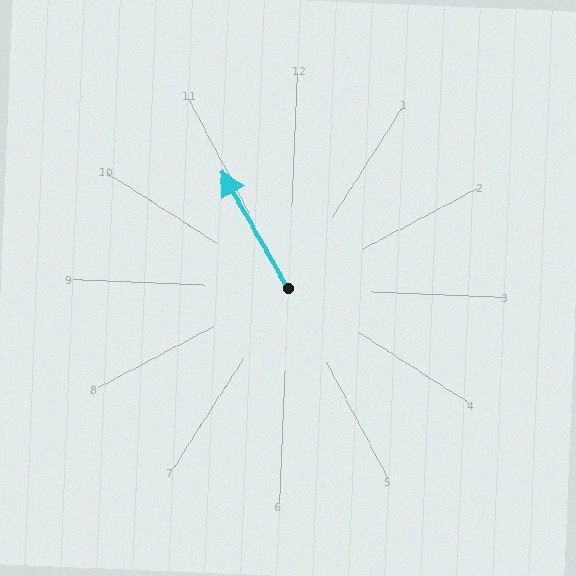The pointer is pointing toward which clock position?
Roughly 11 o'clock.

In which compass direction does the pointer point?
Northwest.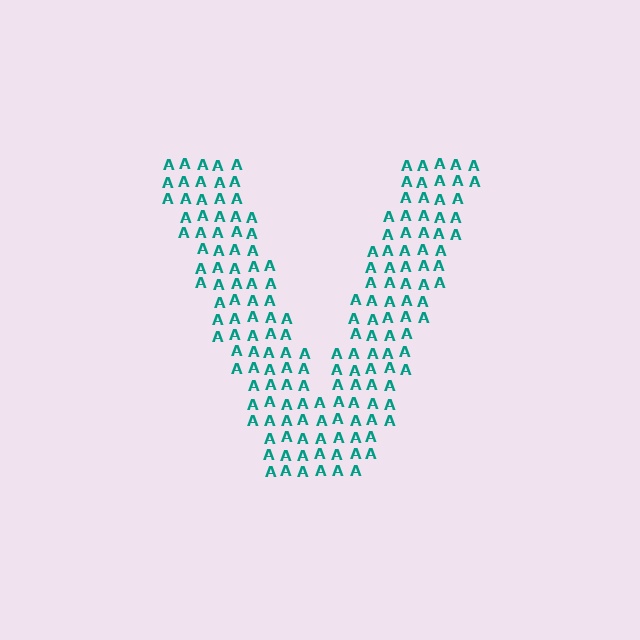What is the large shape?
The large shape is the letter V.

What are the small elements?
The small elements are letter A's.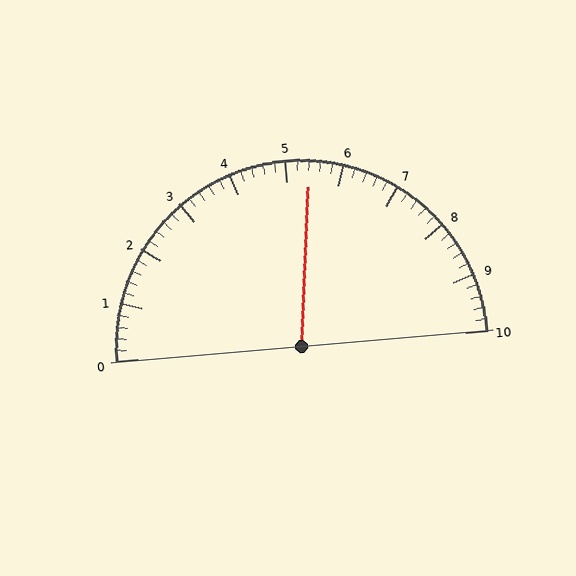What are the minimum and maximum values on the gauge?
The gauge ranges from 0 to 10.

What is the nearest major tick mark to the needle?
The nearest major tick mark is 5.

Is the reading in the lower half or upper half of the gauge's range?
The reading is in the upper half of the range (0 to 10).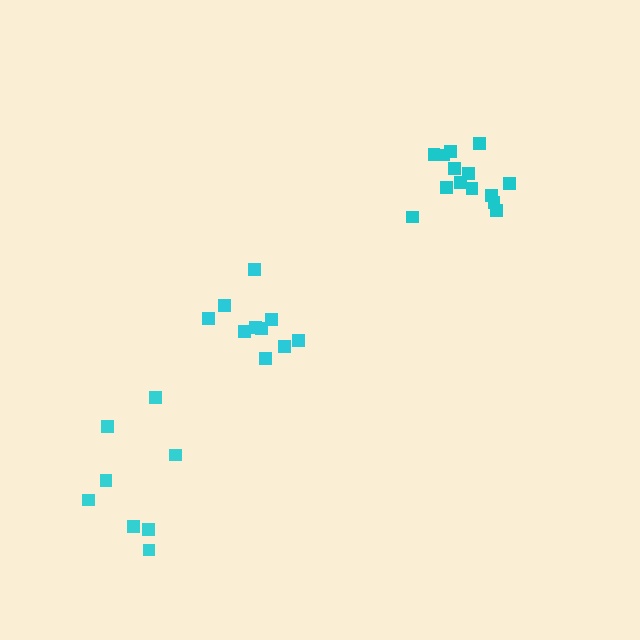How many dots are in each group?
Group 1: 10 dots, Group 2: 8 dots, Group 3: 14 dots (32 total).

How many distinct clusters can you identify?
There are 3 distinct clusters.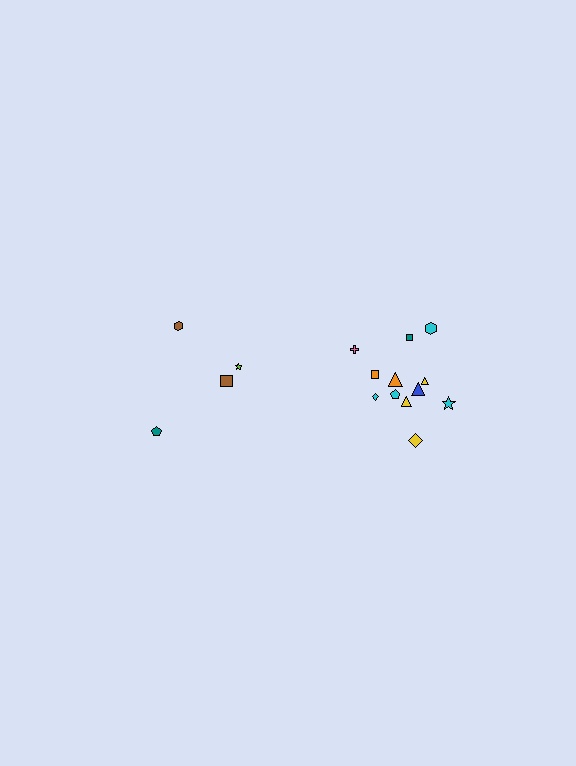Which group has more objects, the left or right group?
The right group.